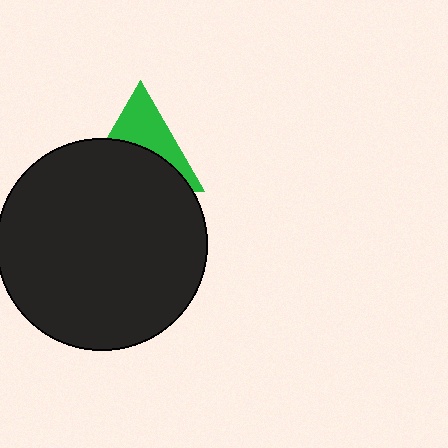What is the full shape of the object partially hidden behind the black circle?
The partially hidden object is a green triangle.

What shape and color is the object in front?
The object in front is a black circle.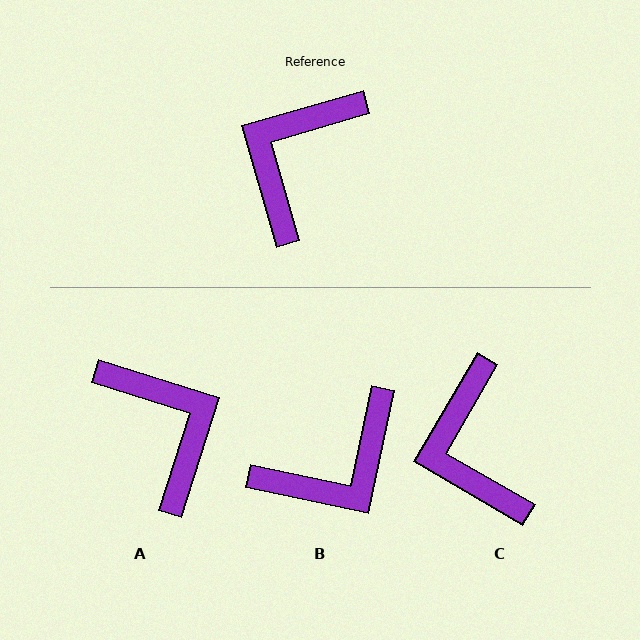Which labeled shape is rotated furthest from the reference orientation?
B, about 152 degrees away.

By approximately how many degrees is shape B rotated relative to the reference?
Approximately 152 degrees counter-clockwise.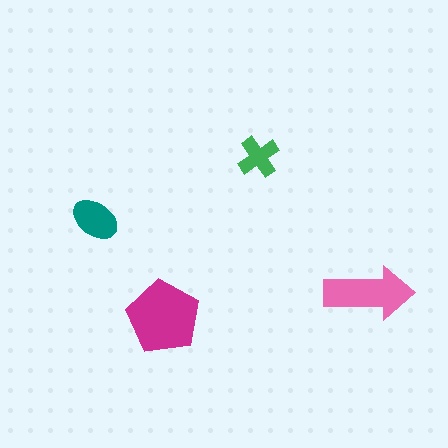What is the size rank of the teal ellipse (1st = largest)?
3rd.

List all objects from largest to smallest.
The magenta pentagon, the pink arrow, the teal ellipse, the green cross.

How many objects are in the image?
There are 4 objects in the image.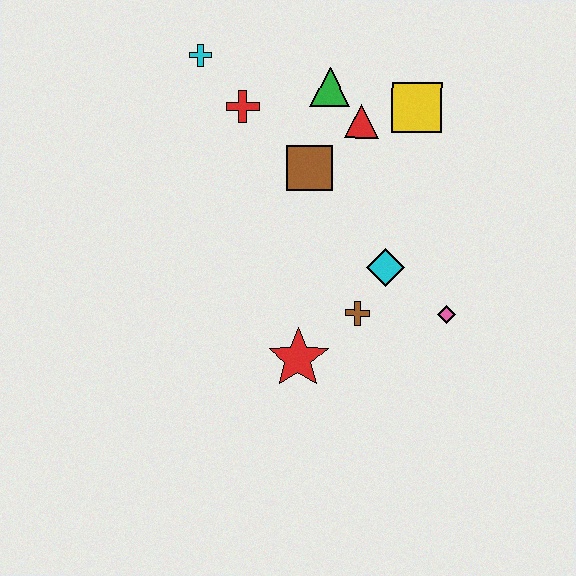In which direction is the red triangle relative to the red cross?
The red triangle is to the right of the red cross.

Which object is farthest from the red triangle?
The red star is farthest from the red triangle.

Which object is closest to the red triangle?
The green triangle is closest to the red triangle.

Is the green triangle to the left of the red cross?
No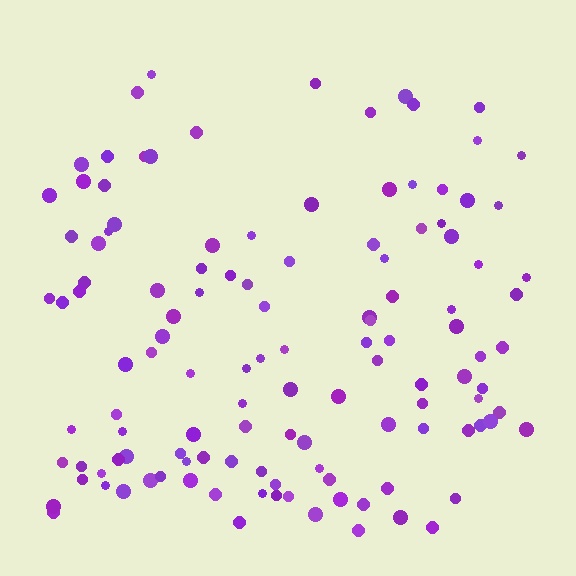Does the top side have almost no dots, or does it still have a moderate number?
Still a moderate number, just noticeably fewer than the bottom.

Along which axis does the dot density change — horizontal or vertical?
Vertical.